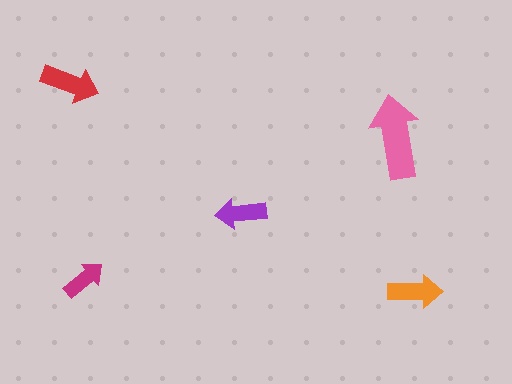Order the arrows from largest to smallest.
the pink one, the red one, the orange one, the purple one, the magenta one.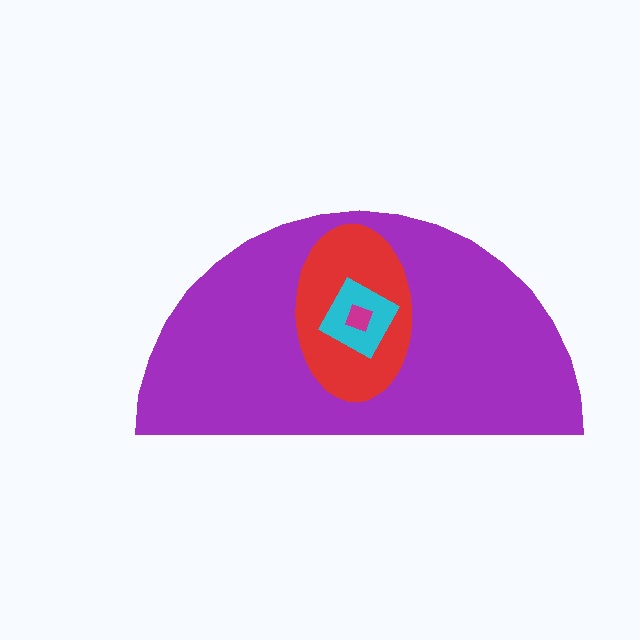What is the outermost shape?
The purple semicircle.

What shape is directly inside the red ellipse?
The cyan diamond.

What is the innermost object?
The magenta square.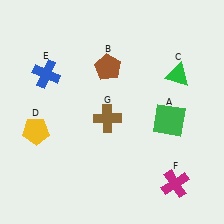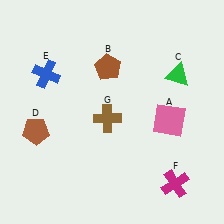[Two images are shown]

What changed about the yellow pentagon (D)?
In Image 1, D is yellow. In Image 2, it changed to brown.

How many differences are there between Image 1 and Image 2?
There are 2 differences between the two images.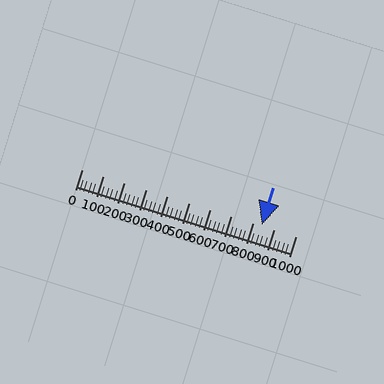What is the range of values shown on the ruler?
The ruler shows values from 0 to 1000.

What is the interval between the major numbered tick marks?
The major tick marks are spaced 100 units apart.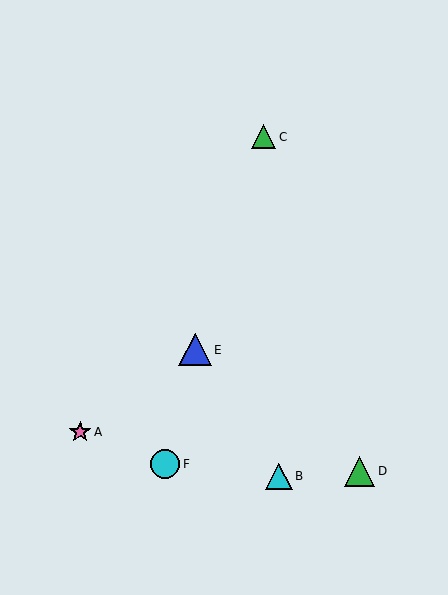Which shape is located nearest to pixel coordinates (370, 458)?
The green triangle (labeled D) at (360, 471) is nearest to that location.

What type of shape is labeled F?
Shape F is a cyan circle.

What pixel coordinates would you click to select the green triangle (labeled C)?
Click at (264, 137) to select the green triangle C.